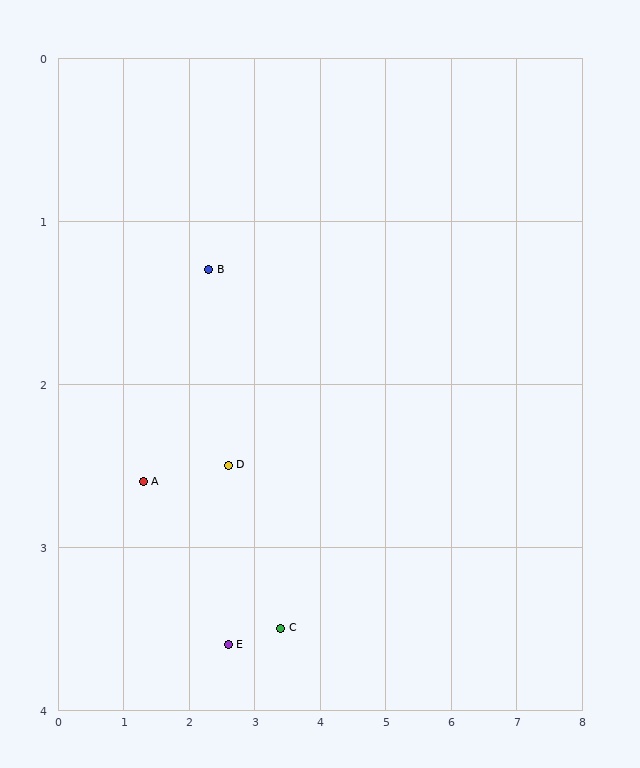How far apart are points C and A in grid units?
Points C and A are about 2.3 grid units apart.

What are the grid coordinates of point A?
Point A is at approximately (1.3, 2.6).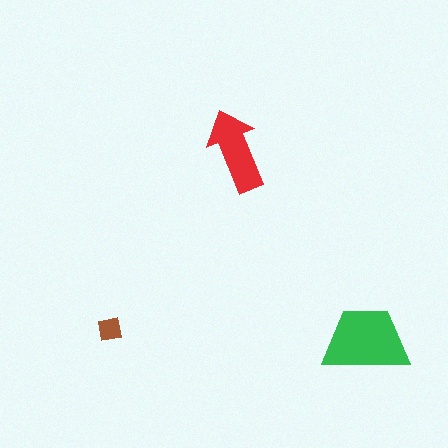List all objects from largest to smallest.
The green trapezoid, the red arrow, the brown square.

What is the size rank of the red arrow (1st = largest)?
2nd.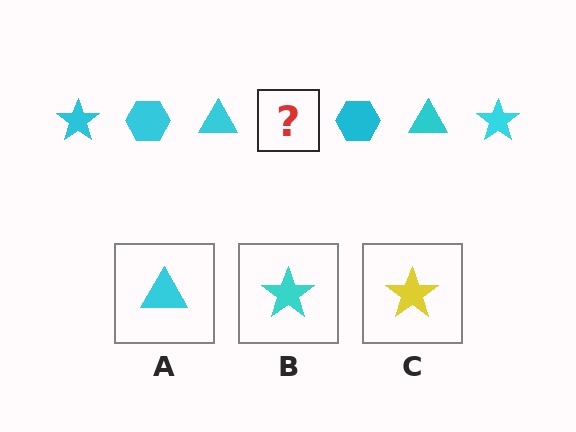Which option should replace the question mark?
Option B.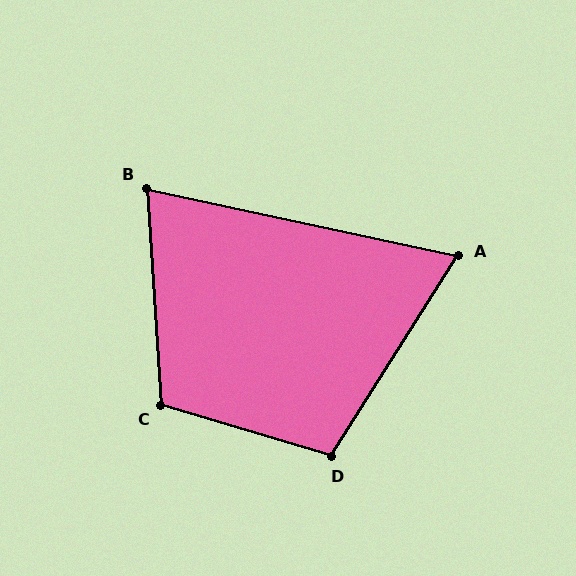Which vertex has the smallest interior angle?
A, at approximately 70 degrees.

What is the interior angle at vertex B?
Approximately 74 degrees (acute).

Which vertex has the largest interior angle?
C, at approximately 110 degrees.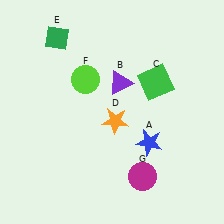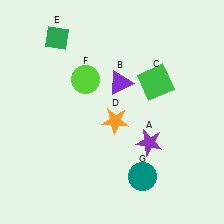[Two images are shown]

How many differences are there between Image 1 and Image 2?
There are 2 differences between the two images.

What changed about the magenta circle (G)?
In Image 1, G is magenta. In Image 2, it changed to teal.